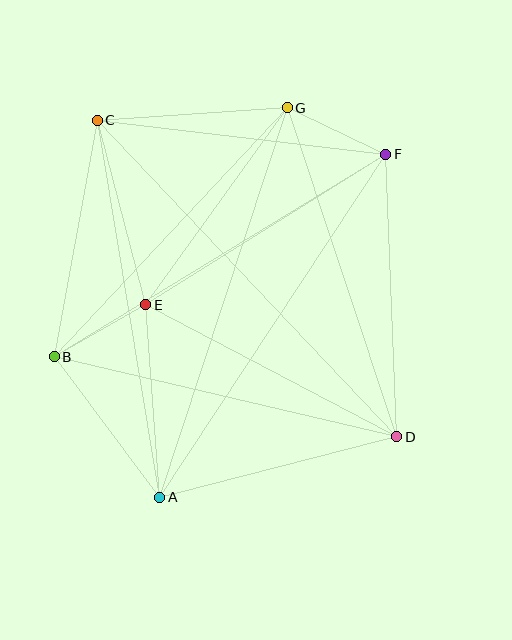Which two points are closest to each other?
Points B and E are closest to each other.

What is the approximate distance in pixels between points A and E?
The distance between A and E is approximately 193 pixels.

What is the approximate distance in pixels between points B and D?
The distance between B and D is approximately 352 pixels.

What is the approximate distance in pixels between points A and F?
The distance between A and F is approximately 411 pixels.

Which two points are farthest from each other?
Points C and D are farthest from each other.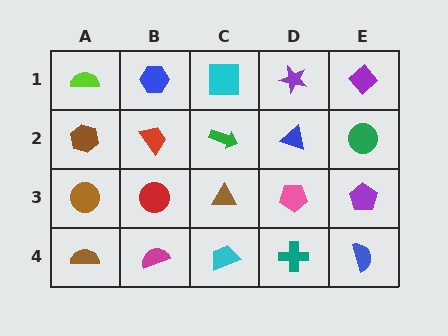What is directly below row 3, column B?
A magenta semicircle.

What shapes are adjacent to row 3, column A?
A brown hexagon (row 2, column A), a brown semicircle (row 4, column A), a red circle (row 3, column B).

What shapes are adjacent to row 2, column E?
A purple diamond (row 1, column E), a purple pentagon (row 3, column E), a blue triangle (row 2, column D).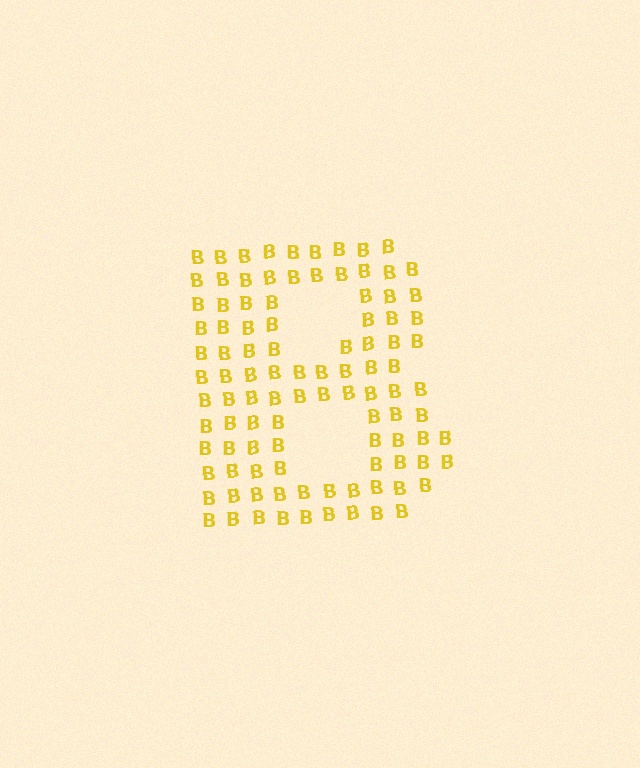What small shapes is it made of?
It is made of small letter B's.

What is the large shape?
The large shape is the letter B.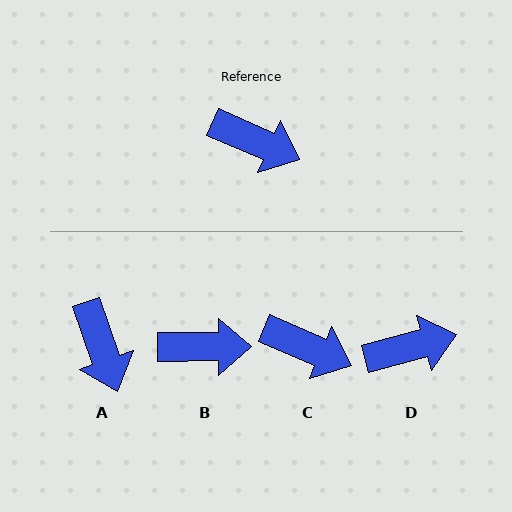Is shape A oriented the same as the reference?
No, it is off by about 47 degrees.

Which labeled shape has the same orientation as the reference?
C.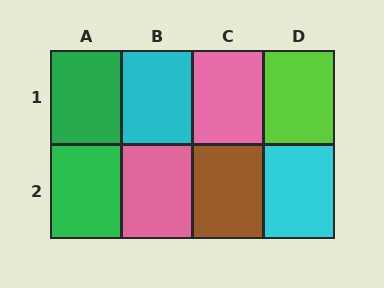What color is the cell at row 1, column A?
Green.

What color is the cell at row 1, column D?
Lime.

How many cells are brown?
1 cell is brown.